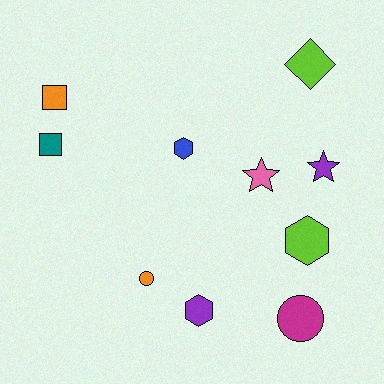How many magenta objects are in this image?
There is 1 magenta object.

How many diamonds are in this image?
There is 1 diamond.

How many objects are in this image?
There are 10 objects.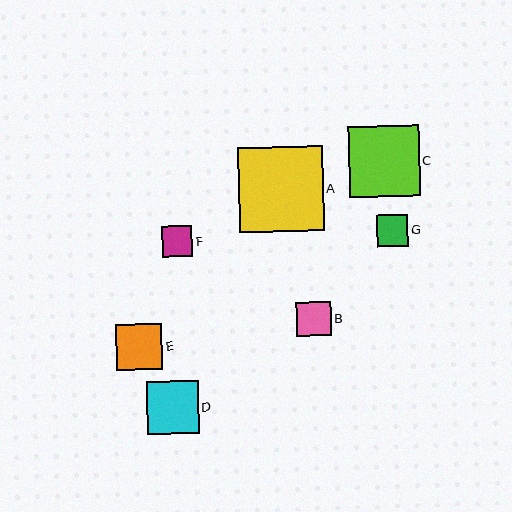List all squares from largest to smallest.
From largest to smallest: A, C, D, E, B, G, F.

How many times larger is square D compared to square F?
Square D is approximately 1.7 times the size of square F.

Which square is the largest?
Square A is the largest with a size of approximately 85 pixels.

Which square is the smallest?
Square F is the smallest with a size of approximately 30 pixels.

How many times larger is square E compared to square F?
Square E is approximately 1.5 times the size of square F.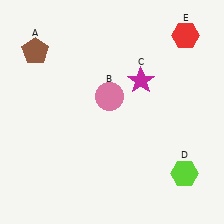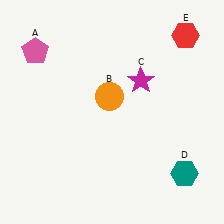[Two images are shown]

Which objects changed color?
A changed from brown to pink. B changed from pink to orange. D changed from lime to teal.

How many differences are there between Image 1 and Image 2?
There are 3 differences between the two images.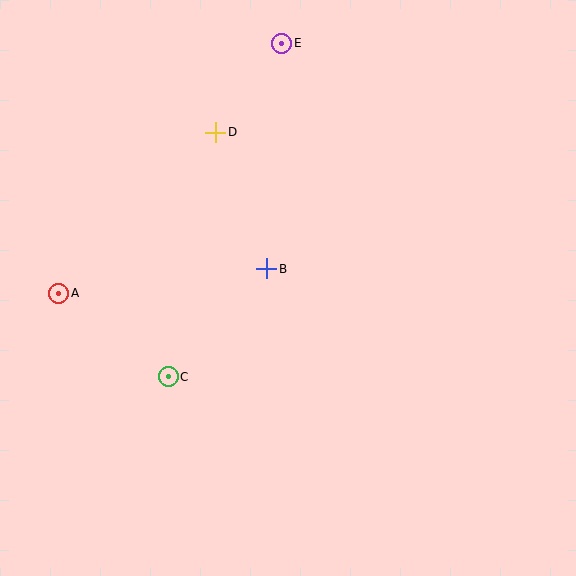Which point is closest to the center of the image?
Point B at (267, 269) is closest to the center.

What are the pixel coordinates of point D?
Point D is at (216, 132).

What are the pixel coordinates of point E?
Point E is at (282, 43).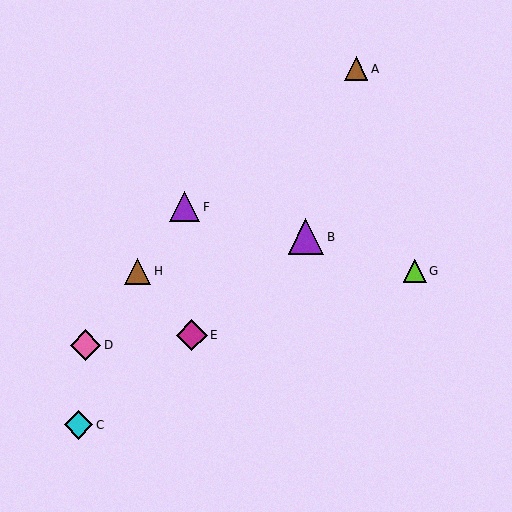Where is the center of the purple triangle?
The center of the purple triangle is at (184, 207).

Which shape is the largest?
The purple triangle (labeled B) is the largest.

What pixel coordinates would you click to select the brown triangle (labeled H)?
Click at (138, 271) to select the brown triangle H.